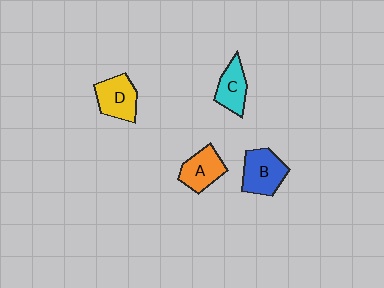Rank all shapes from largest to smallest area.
From largest to smallest: B (blue), D (yellow), A (orange), C (cyan).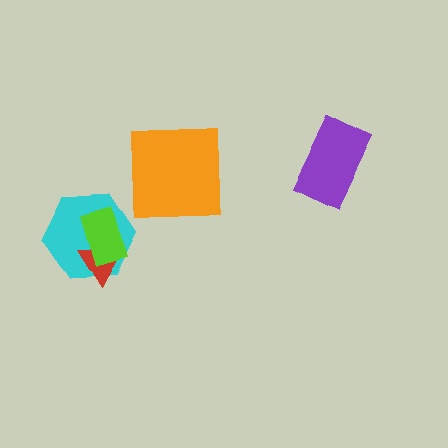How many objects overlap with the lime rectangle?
2 objects overlap with the lime rectangle.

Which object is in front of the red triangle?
The lime rectangle is in front of the red triangle.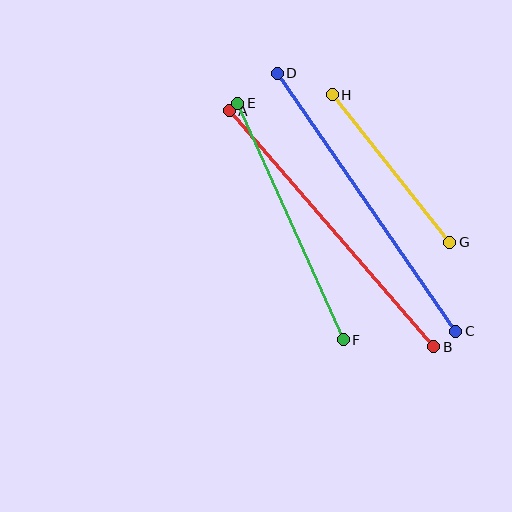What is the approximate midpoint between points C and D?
The midpoint is at approximately (366, 202) pixels.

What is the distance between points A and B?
The distance is approximately 313 pixels.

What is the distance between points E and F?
The distance is approximately 259 pixels.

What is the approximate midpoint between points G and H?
The midpoint is at approximately (391, 168) pixels.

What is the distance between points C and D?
The distance is approximately 314 pixels.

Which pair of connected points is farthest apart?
Points C and D are farthest apart.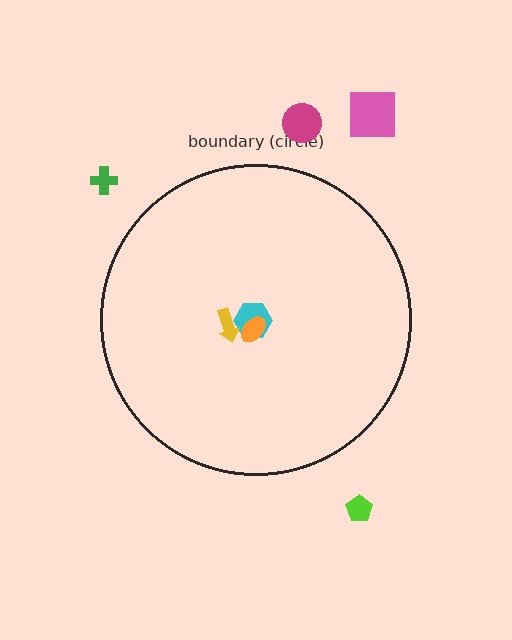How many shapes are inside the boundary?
3 inside, 4 outside.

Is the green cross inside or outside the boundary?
Outside.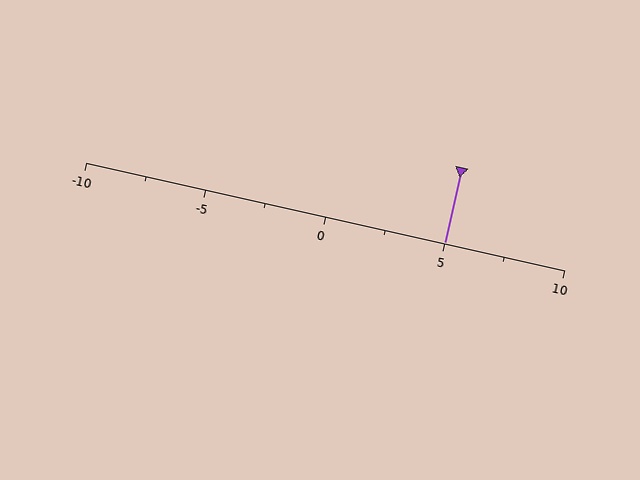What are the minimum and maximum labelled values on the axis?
The axis runs from -10 to 10.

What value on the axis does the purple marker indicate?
The marker indicates approximately 5.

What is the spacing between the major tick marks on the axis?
The major ticks are spaced 5 apart.